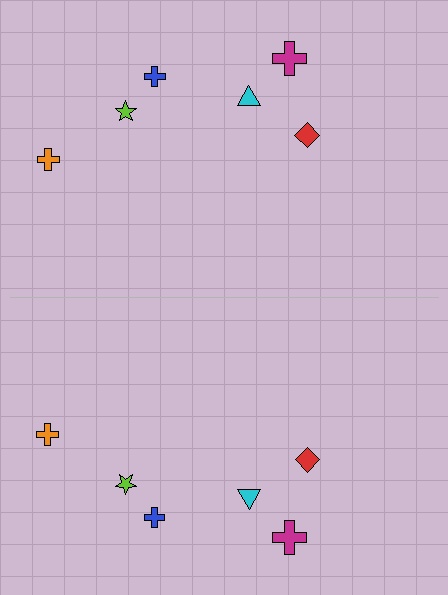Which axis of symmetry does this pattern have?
The pattern has a horizontal axis of symmetry running through the center of the image.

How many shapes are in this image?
There are 12 shapes in this image.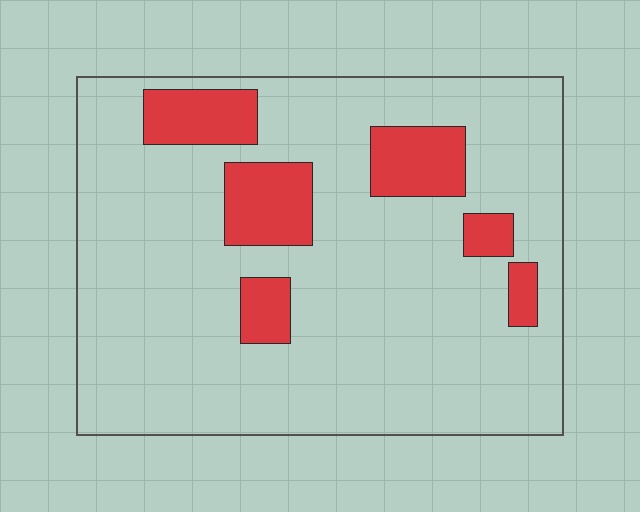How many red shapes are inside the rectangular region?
6.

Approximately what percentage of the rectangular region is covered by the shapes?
Approximately 15%.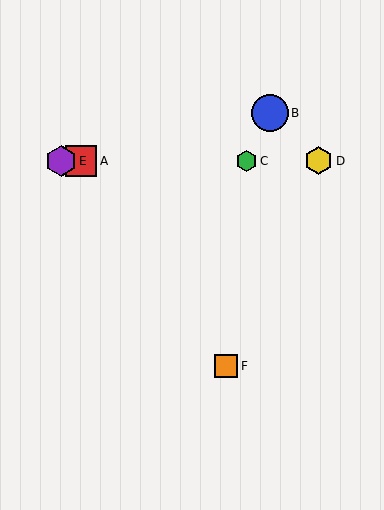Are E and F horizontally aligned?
No, E is at y≈161 and F is at y≈366.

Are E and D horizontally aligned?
Yes, both are at y≈161.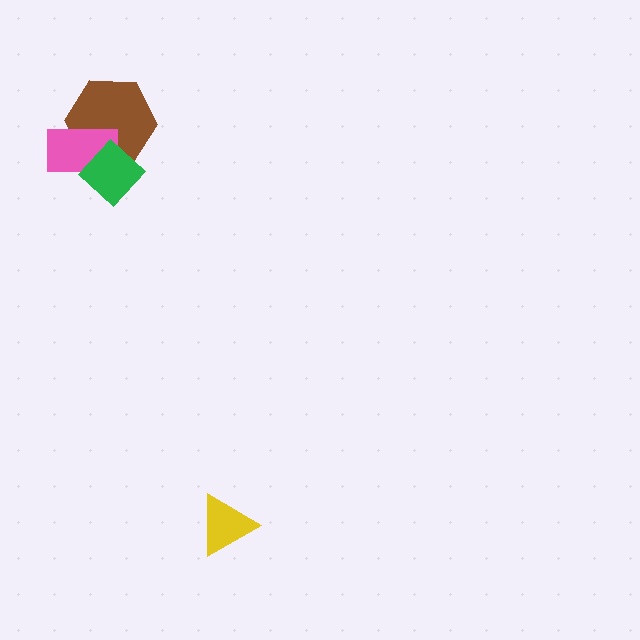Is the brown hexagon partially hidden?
Yes, it is partially covered by another shape.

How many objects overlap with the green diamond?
2 objects overlap with the green diamond.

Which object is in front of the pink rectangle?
The green diamond is in front of the pink rectangle.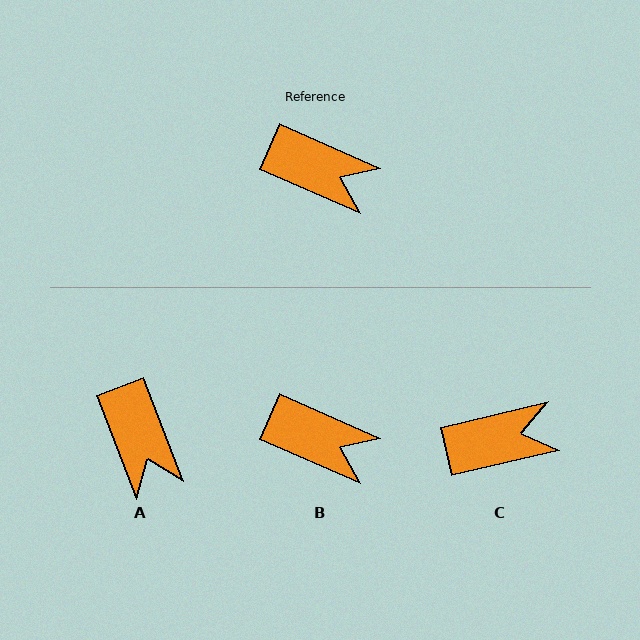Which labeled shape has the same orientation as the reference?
B.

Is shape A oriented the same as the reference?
No, it is off by about 46 degrees.